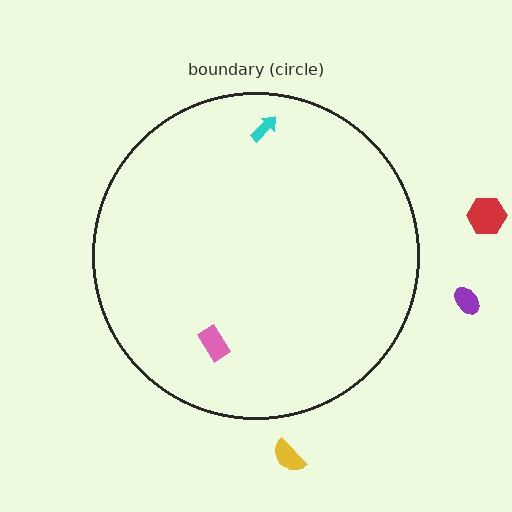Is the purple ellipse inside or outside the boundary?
Outside.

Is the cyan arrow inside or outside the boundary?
Inside.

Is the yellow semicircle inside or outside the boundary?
Outside.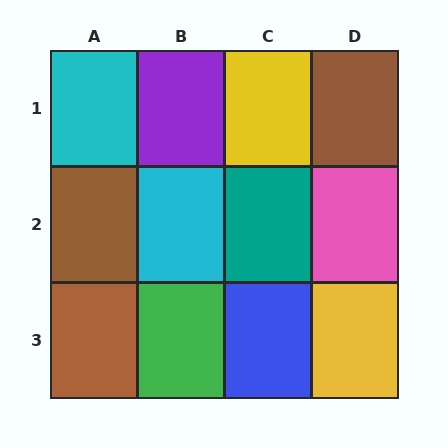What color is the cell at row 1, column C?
Yellow.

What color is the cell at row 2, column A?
Brown.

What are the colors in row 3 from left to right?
Brown, green, blue, yellow.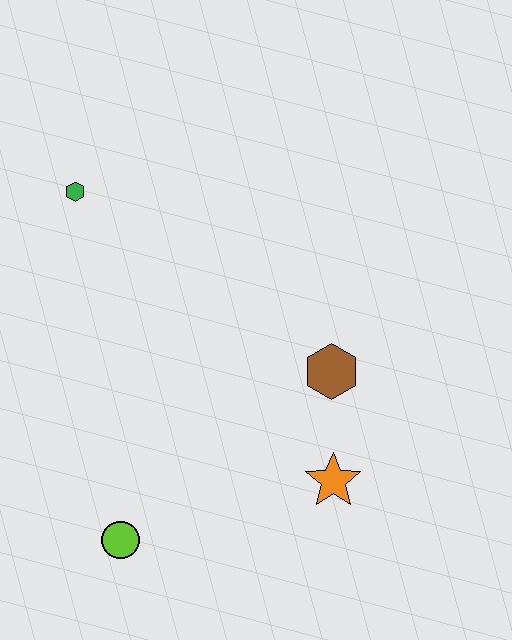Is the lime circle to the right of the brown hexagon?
No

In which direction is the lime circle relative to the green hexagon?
The lime circle is below the green hexagon.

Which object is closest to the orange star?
The brown hexagon is closest to the orange star.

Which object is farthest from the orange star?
The green hexagon is farthest from the orange star.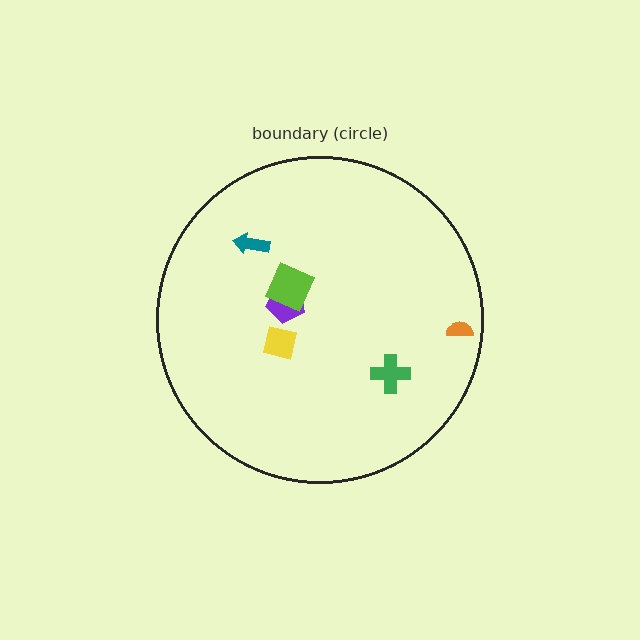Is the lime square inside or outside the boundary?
Inside.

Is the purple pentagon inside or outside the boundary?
Inside.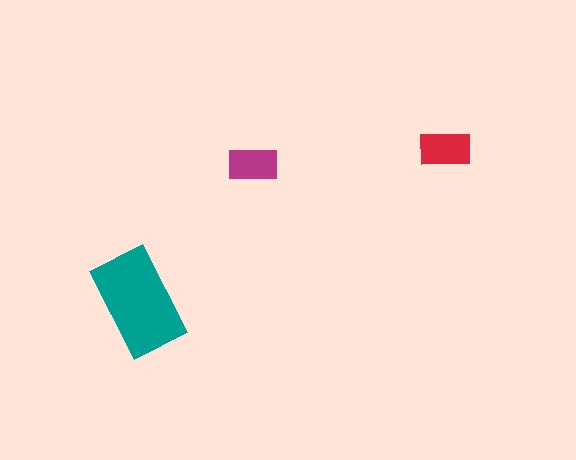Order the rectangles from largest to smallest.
the teal one, the red one, the magenta one.